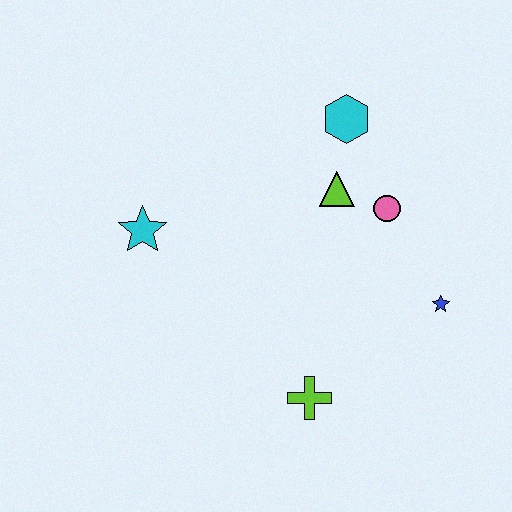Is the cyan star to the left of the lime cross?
Yes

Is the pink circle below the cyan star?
No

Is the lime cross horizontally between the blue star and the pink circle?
No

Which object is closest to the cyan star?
The lime triangle is closest to the cyan star.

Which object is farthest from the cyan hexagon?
The lime cross is farthest from the cyan hexagon.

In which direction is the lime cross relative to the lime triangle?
The lime cross is below the lime triangle.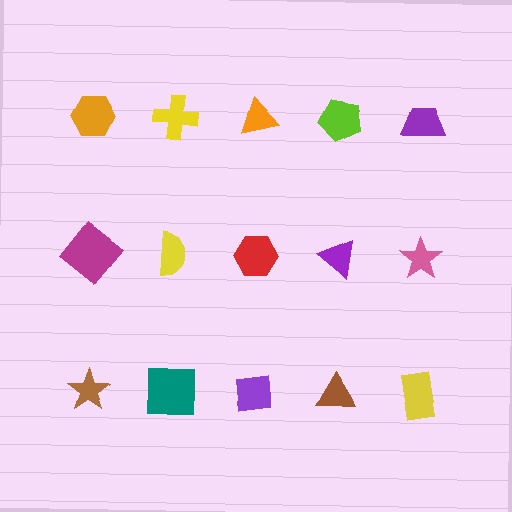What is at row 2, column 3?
A red hexagon.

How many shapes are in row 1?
5 shapes.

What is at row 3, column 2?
A teal square.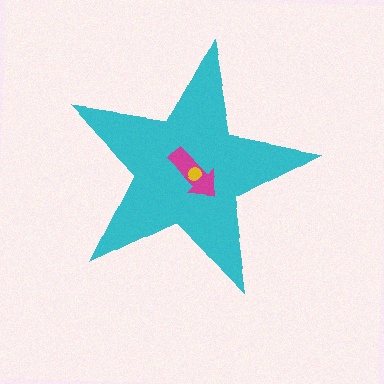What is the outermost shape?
The cyan star.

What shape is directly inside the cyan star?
The magenta arrow.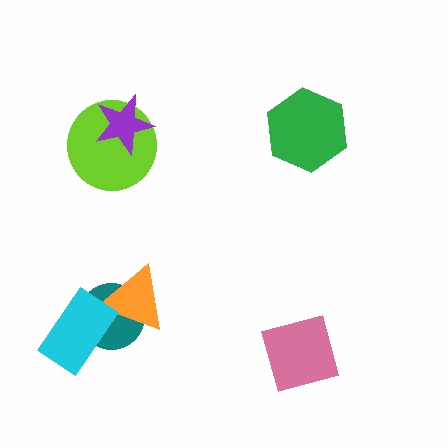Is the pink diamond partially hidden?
No, no other shape covers it.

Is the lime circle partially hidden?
Yes, it is partially covered by another shape.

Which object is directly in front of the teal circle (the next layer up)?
The orange triangle is directly in front of the teal circle.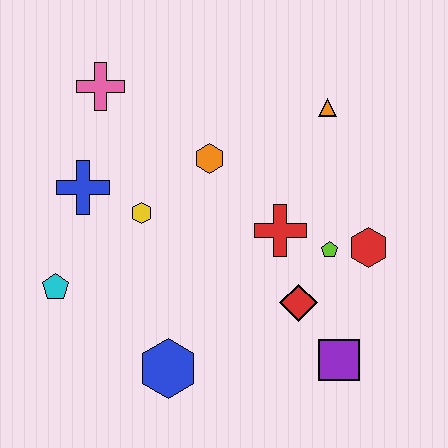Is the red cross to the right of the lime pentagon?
No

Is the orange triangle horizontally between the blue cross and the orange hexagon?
No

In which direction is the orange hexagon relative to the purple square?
The orange hexagon is above the purple square.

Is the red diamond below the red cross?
Yes